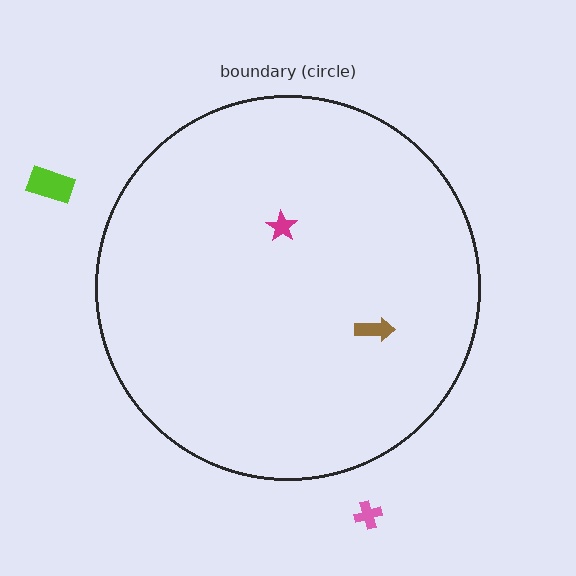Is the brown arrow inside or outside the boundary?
Inside.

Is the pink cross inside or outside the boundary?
Outside.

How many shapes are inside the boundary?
2 inside, 2 outside.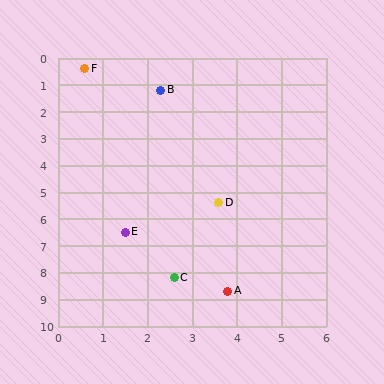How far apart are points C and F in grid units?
Points C and F are about 8.1 grid units apart.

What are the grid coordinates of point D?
Point D is at approximately (3.6, 5.4).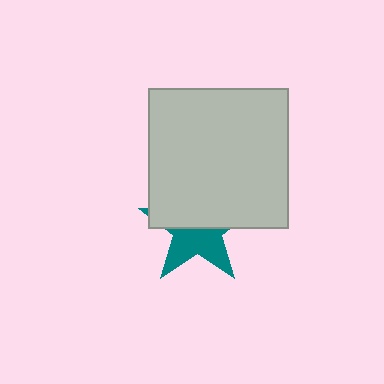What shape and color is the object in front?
The object in front is a light gray square.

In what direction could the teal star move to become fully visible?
The teal star could move down. That would shift it out from behind the light gray square entirely.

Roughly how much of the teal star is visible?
A small part of it is visible (roughly 45%).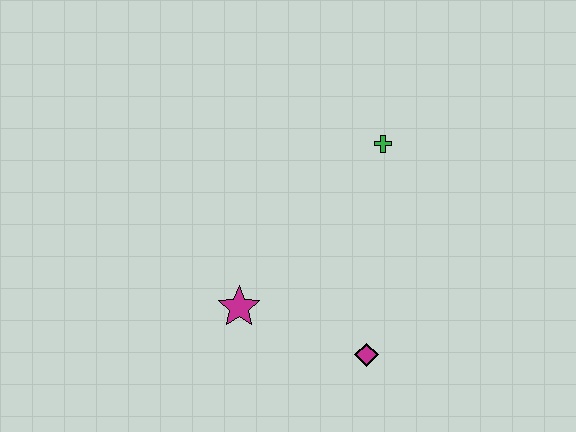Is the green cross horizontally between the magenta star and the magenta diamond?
No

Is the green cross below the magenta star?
No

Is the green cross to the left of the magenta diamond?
No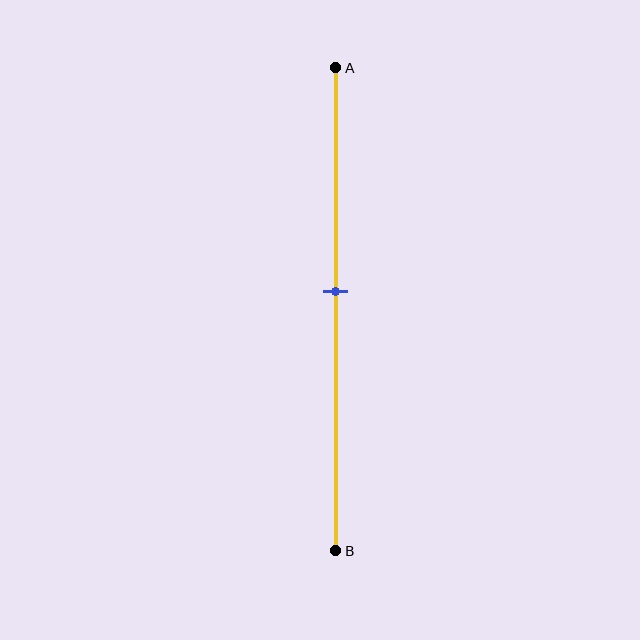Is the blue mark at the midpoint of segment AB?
No, the mark is at about 45% from A, not at the 50% midpoint.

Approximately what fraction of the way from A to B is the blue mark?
The blue mark is approximately 45% of the way from A to B.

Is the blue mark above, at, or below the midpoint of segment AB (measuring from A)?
The blue mark is above the midpoint of segment AB.